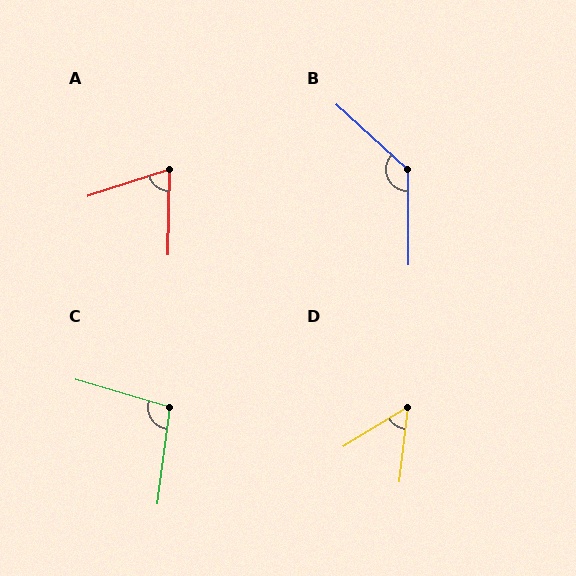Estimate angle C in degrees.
Approximately 99 degrees.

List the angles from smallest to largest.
D (52°), A (71°), C (99°), B (133°).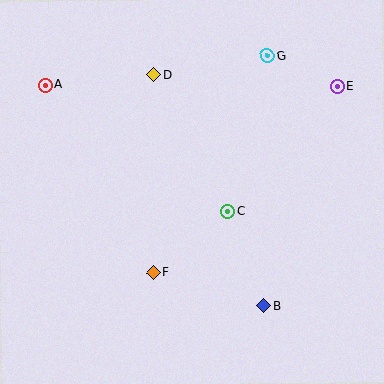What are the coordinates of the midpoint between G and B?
The midpoint between G and B is at (266, 181).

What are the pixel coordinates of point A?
Point A is at (45, 85).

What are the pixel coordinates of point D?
Point D is at (153, 75).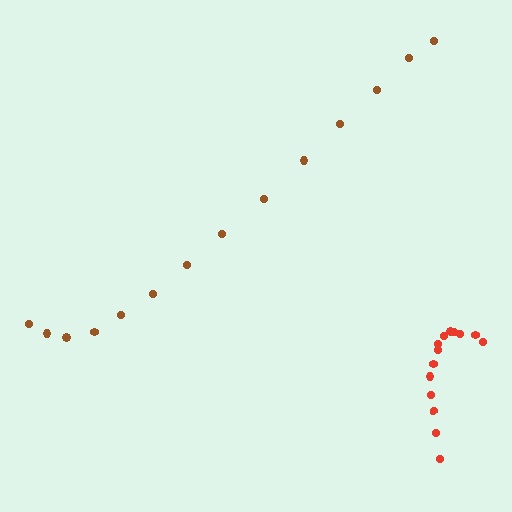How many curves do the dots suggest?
There are 2 distinct paths.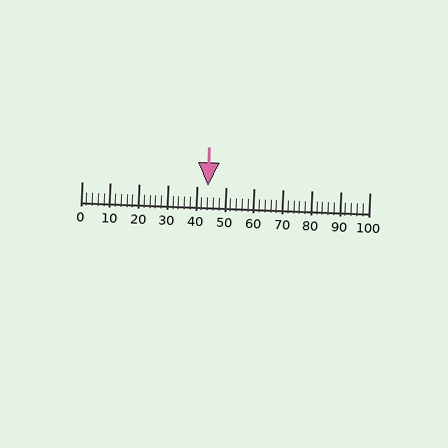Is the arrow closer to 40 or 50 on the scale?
The arrow is closer to 40.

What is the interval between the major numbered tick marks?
The major tick marks are spaced 10 units apart.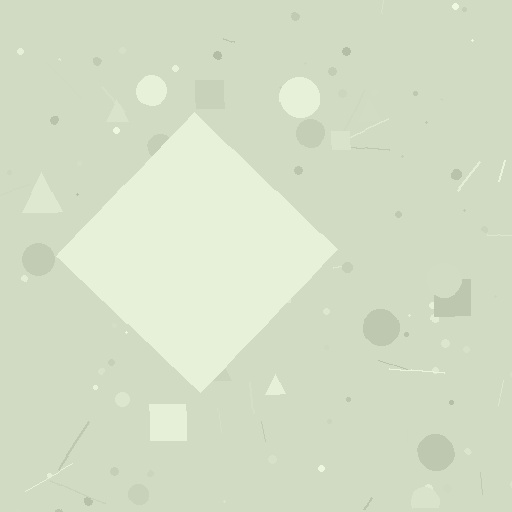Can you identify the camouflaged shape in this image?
The camouflaged shape is a diamond.